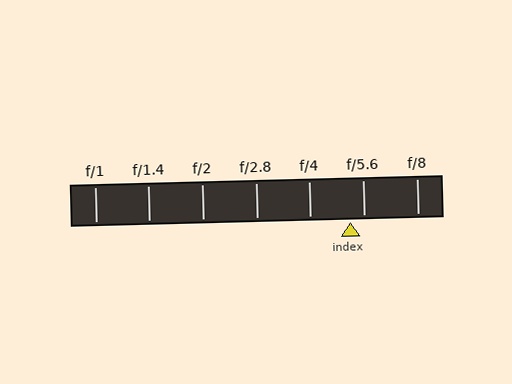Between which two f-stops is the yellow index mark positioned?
The index mark is between f/4 and f/5.6.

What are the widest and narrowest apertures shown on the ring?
The widest aperture shown is f/1 and the narrowest is f/8.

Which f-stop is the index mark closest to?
The index mark is closest to f/5.6.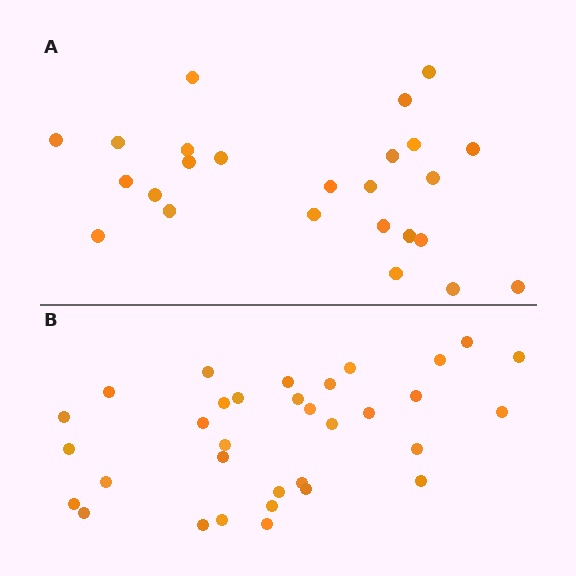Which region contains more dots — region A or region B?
Region B (the bottom region) has more dots.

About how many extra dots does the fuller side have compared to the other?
Region B has roughly 8 or so more dots than region A.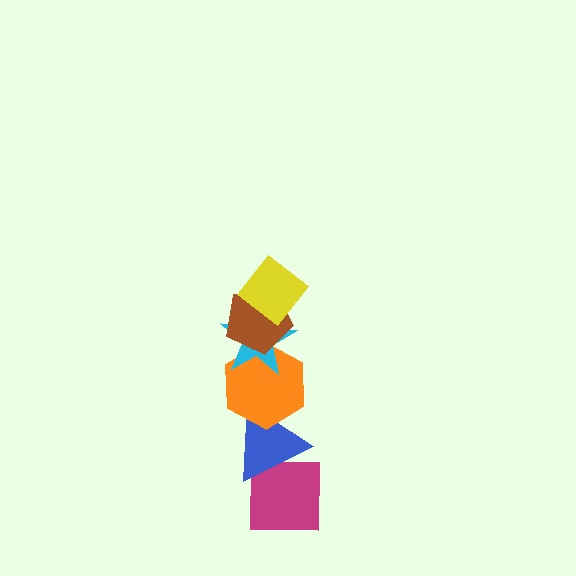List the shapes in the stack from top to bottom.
From top to bottom: the yellow diamond, the brown pentagon, the cyan star, the orange hexagon, the blue triangle, the magenta square.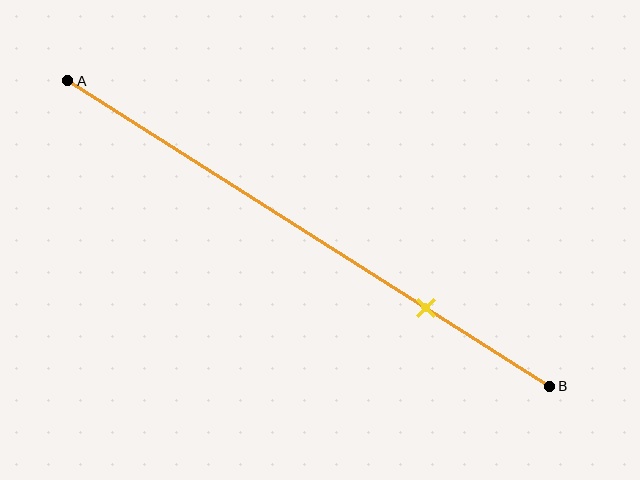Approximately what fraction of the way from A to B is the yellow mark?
The yellow mark is approximately 75% of the way from A to B.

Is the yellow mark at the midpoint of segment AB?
No, the mark is at about 75% from A, not at the 50% midpoint.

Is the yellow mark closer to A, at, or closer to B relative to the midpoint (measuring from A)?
The yellow mark is closer to point B than the midpoint of segment AB.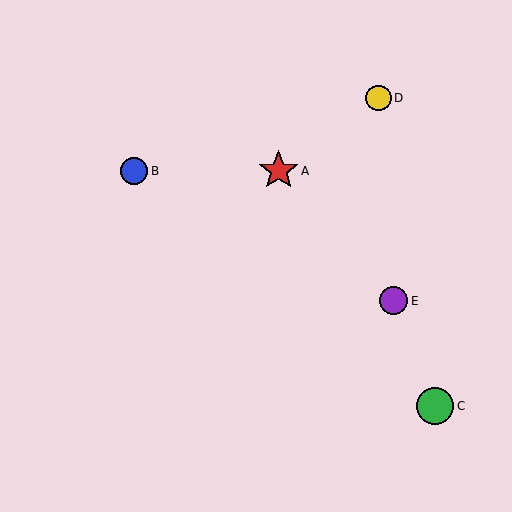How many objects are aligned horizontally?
2 objects (A, B) are aligned horizontally.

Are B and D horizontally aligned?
No, B is at y≈171 and D is at y≈98.